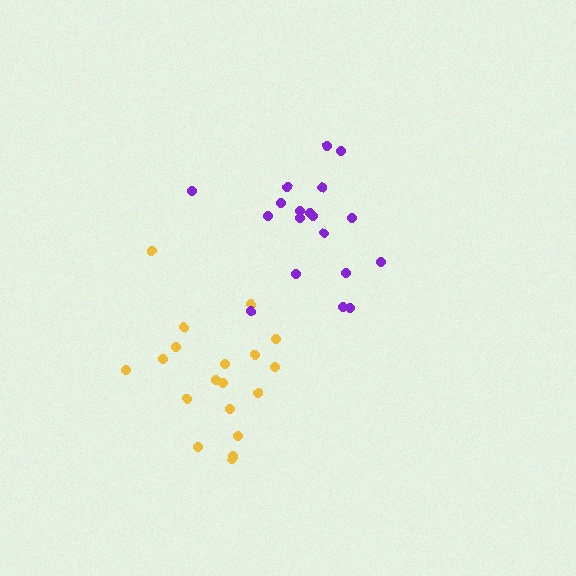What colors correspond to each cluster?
The clusters are colored: yellow, purple.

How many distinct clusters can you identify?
There are 2 distinct clusters.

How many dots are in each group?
Group 1: 19 dots, Group 2: 19 dots (38 total).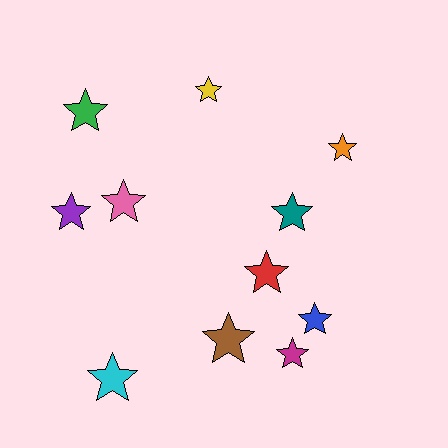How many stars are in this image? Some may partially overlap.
There are 11 stars.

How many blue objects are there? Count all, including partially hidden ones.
There is 1 blue object.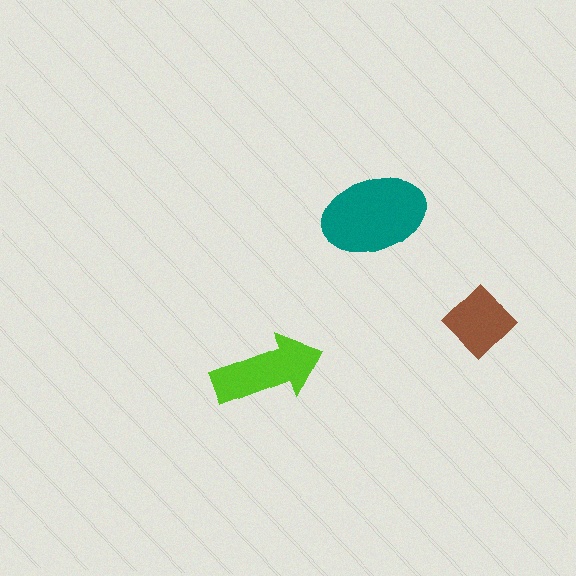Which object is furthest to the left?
The lime arrow is leftmost.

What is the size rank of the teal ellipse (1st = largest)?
1st.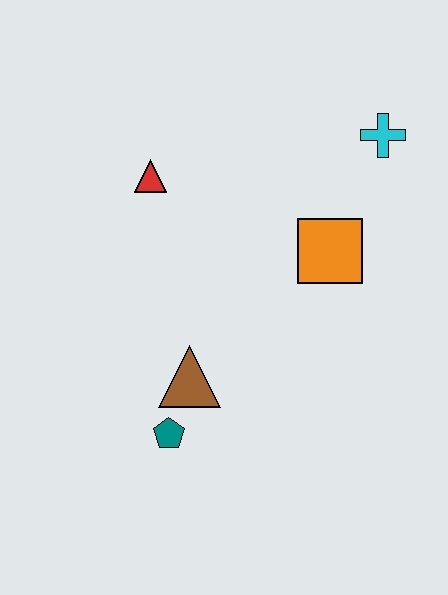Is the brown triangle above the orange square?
No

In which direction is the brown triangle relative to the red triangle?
The brown triangle is below the red triangle.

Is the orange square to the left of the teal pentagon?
No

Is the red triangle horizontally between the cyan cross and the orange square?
No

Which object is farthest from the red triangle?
The teal pentagon is farthest from the red triangle.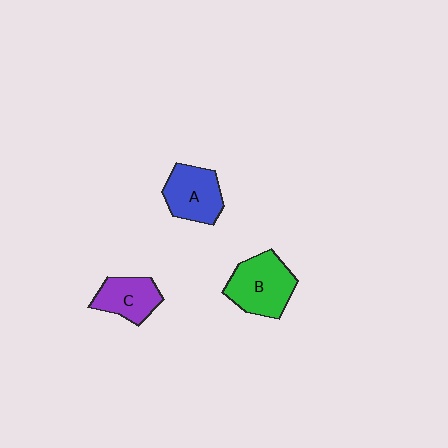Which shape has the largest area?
Shape B (green).